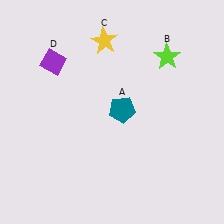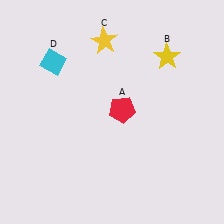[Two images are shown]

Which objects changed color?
A changed from teal to red. B changed from lime to yellow. D changed from purple to cyan.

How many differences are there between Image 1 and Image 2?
There are 3 differences between the two images.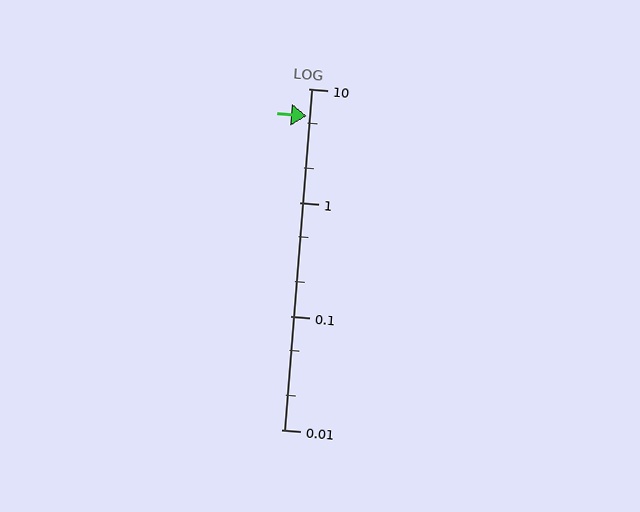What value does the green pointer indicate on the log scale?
The pointer indicates approximately 5.7.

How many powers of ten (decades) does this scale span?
The scale spans 3 decades, from 0.01 to 10.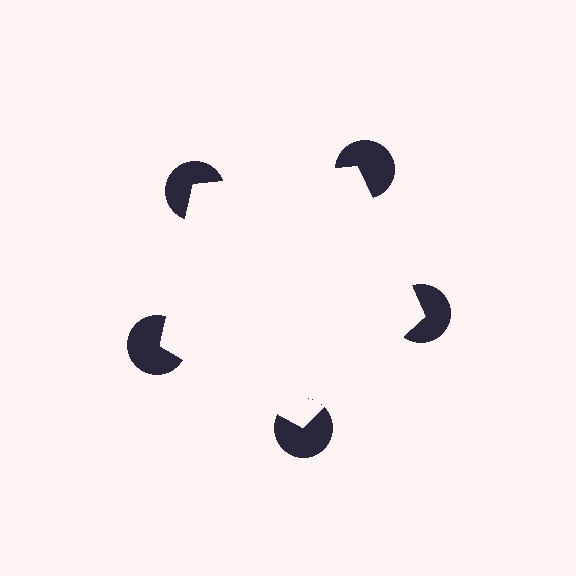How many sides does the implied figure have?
5 sides.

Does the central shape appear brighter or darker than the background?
It typically appears slightly brighter than the background, even though no actual brightness change is drawn.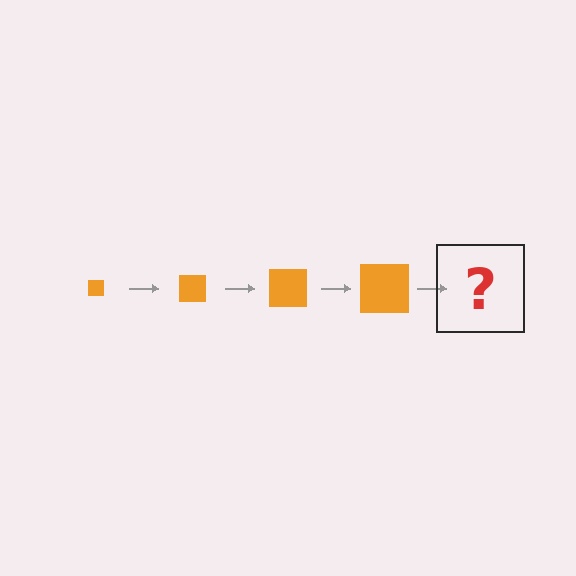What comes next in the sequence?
The next element should be an orange square, larger than the previous one.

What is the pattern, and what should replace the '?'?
The pattern is that the square gets progressively larger each step. The '?' should be an orange square, larger than the previous one.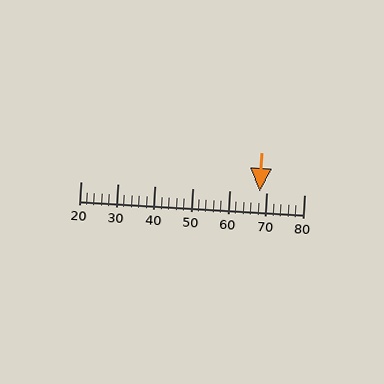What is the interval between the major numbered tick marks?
The major tick marks are spaced 10 units apart.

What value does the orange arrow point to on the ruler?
The orange arrow points to approximately 68.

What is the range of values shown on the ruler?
The ruler shows values from 20 to 80.